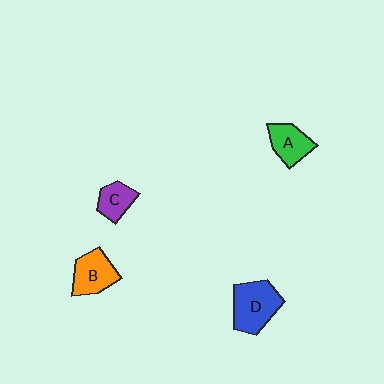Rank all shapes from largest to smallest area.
From largest to smallest: D (blue), B (orange), A (green), C (purple).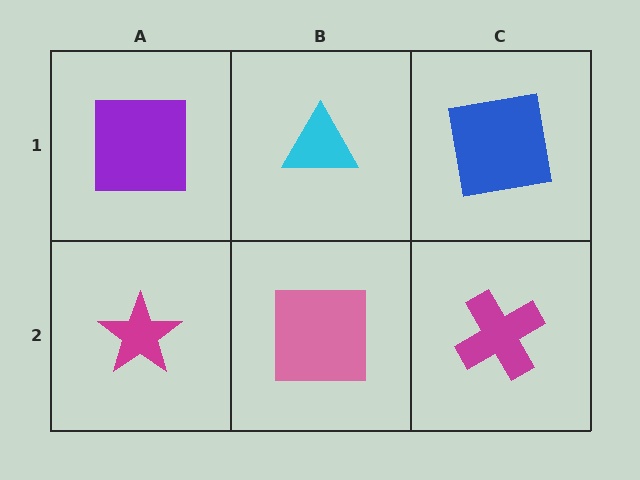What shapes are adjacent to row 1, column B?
A pink square (row 2, column B), a purple square (row 1, column A), a blue square (row 1, column C).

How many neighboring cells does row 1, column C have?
2.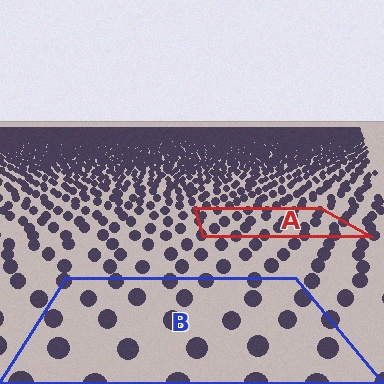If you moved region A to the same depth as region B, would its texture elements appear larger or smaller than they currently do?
They would appear larger. At a closer depth, the same texture elements are projected at a bigger on-screen size.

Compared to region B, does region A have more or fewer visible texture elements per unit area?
Region A has more texture elements per unit area — they are packed more densely because it is farther away.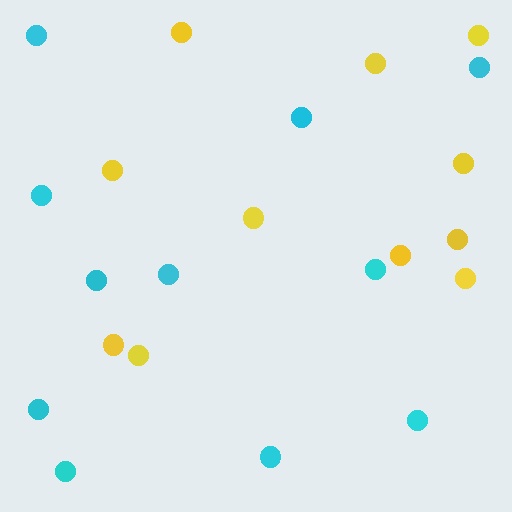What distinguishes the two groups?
There are 2 groups: one group of cyan circles (11) and one group of yellow circles (11).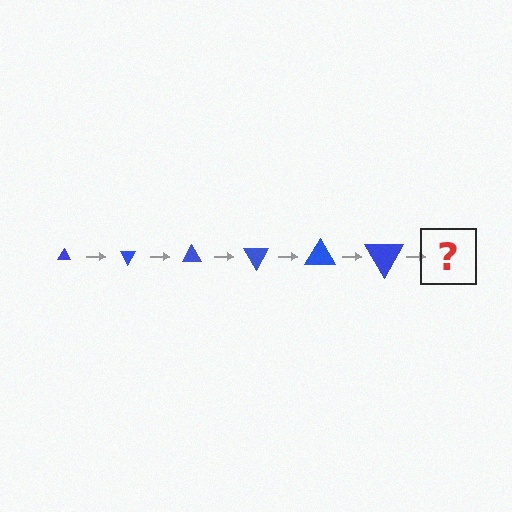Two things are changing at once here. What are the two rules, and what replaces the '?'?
The two rules are that the triangle grows larger each step and it rotates 60 degrees each step. The '?' should be a triangle, larger than the previous one and rotated 360 degrees from the start.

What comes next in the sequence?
The next element should be a triangle, larger than the previous one and rotated 360 degrees from the start.